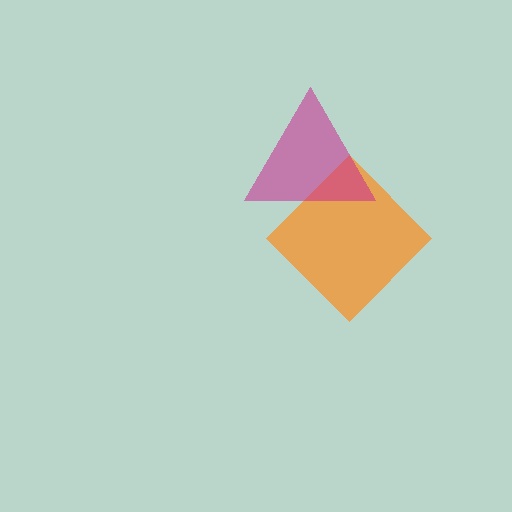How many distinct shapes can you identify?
There are 2 distinct shapes: an orange diamond, a magenta triangle.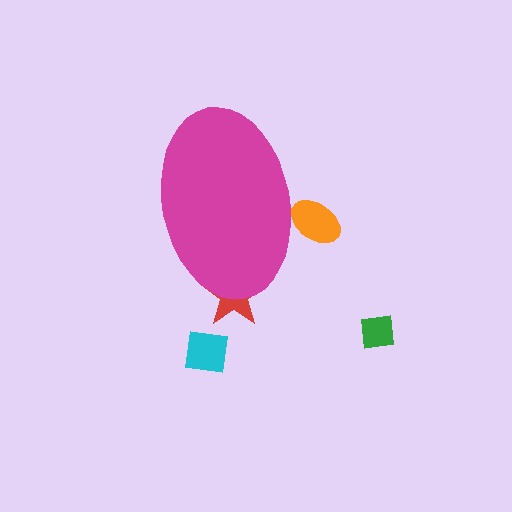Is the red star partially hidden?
Yes, the red star is partially hidden behind the magenta ellipse.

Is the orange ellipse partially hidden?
Yes, the orange ellipse is partially hidden behind the magenta ellipse.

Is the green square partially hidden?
No, the green square is fully visible.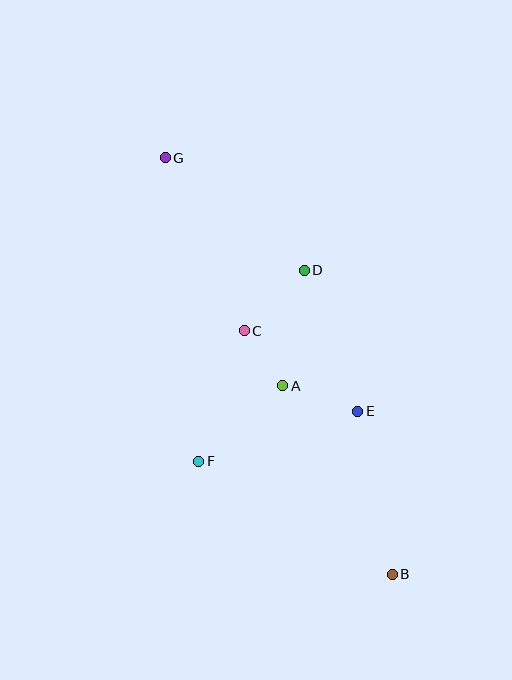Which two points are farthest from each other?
Points B and G are farthest from each other.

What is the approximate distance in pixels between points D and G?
The distance between D and G is approximately 179 pixels.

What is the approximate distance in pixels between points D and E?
The distance between D and E is approximately 151 pixels.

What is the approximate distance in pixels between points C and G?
The distance between C and G is approximately 191 pixels.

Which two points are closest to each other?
Points A and C are closest to each other.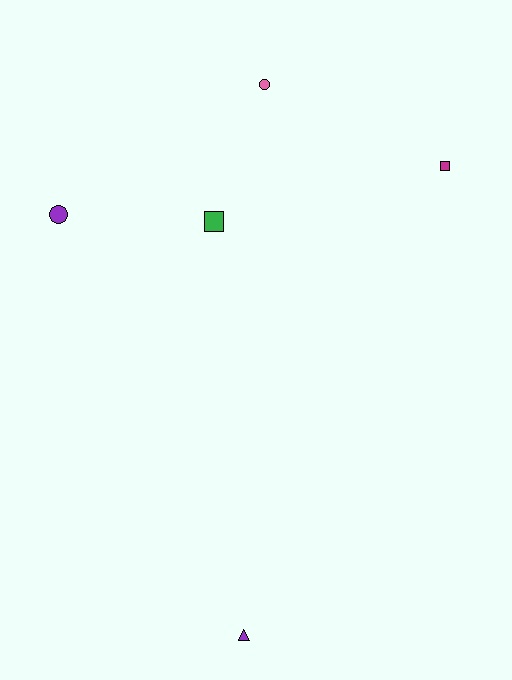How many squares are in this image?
There are 2 squares.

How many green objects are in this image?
There is 1 green object.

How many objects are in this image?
There are 5 objects.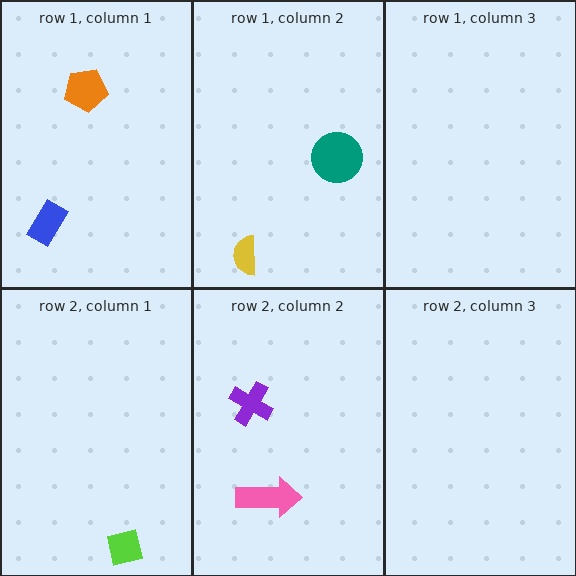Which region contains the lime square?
The row 2, column 1 region.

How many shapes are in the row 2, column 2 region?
2.